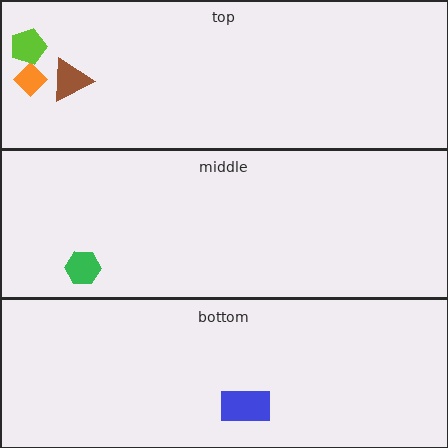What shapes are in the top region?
The orange diamond, the brown triangle, the lime pentagon.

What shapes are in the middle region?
The green hexagon.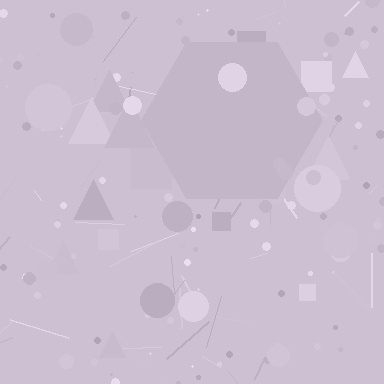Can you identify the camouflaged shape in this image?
The camouflaged shape is a hexagon.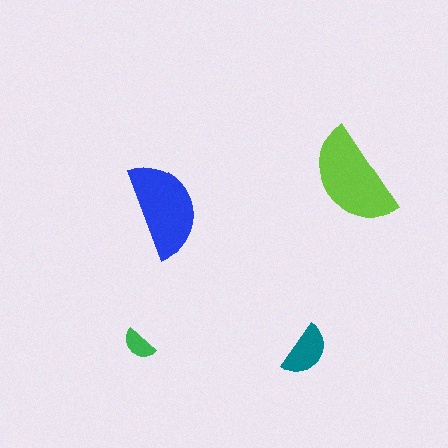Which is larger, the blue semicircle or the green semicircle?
The blue one.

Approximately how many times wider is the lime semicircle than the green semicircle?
About 3 times wider.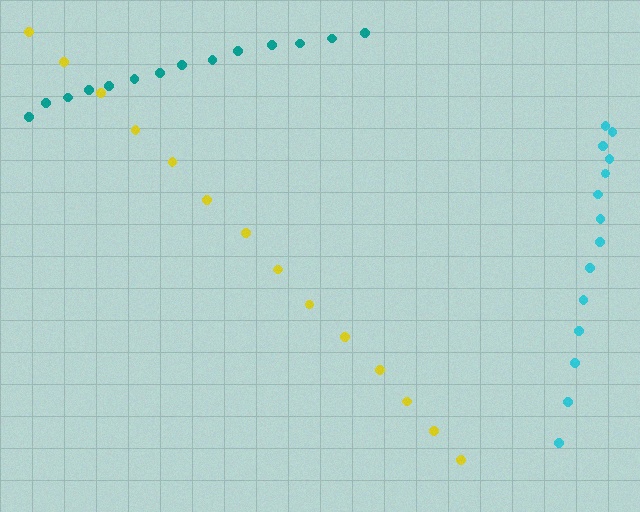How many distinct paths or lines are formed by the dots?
There are 3 distinct paths.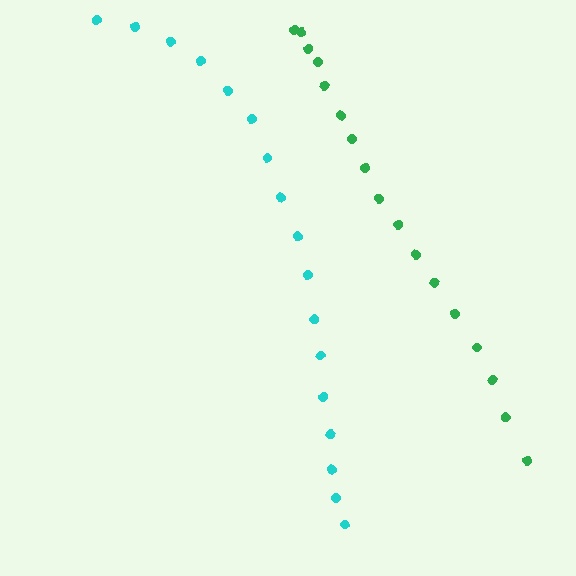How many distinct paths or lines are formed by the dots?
There are 2 distinct paths.